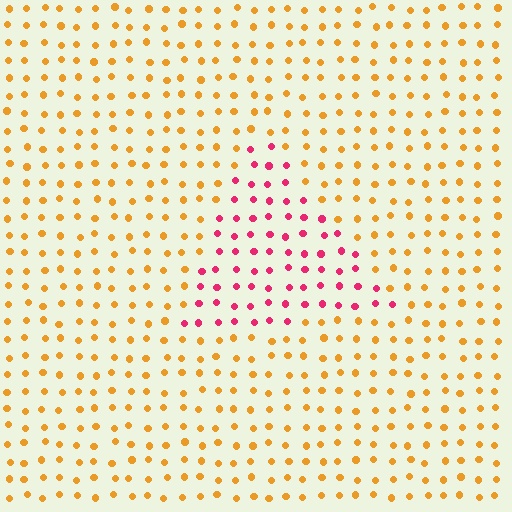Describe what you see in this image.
The image is filled with small orange elements in a uniform arrangement. A triangle-shaped region is visible where the elements are tinted to a slightly different hue, forming a subtle color boundary.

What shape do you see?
I see a triangle.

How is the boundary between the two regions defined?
The boundary is defined purely by a slight shift in hue (about 59 degrees). Spacing, size, and orientation are identical on both sides.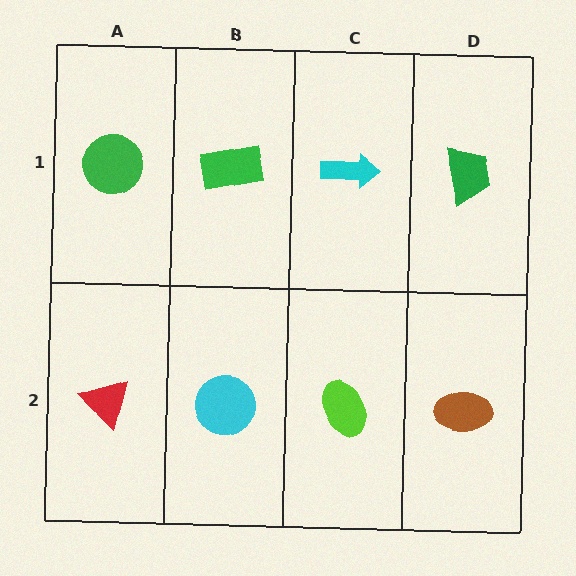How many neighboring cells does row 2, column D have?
2.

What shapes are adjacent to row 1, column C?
A lime ellipse (row 2, column C), a green rectangle (row 1, column B), a green trapezoid (row 1, column D).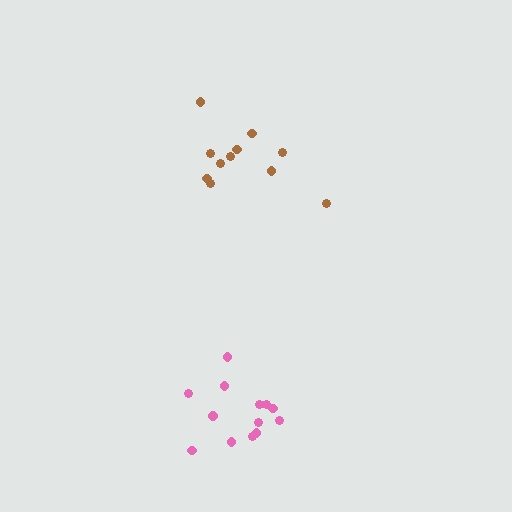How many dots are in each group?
Group 1: 11 dots, Group 2: 13 dots (24 total).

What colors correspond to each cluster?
The clusters are colored: brown, pink.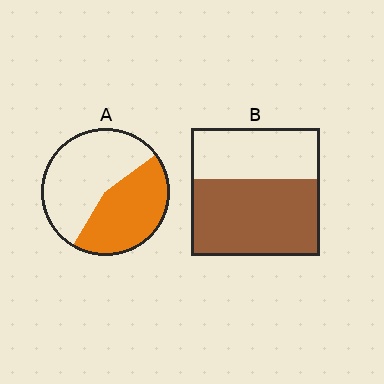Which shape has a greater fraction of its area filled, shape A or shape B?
Shape B.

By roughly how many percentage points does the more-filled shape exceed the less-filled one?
By roughly 15 percentage points (B over A).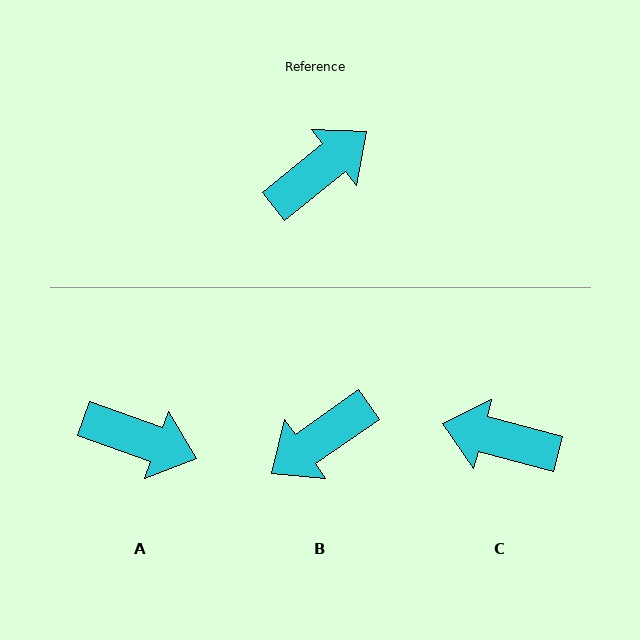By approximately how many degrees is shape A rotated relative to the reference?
Approximately 59 degrees clockwise.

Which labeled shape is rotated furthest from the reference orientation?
B, about 176 degrees away.